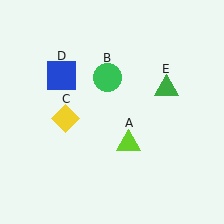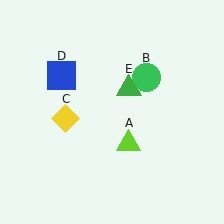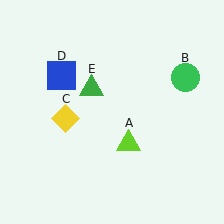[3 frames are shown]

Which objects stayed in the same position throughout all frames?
Lime triangle (object A) and yellow diamond (object C) and blue square (object D) remained stationary.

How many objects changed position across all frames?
2 objects changed position: green circle (object B), green triangle (object E).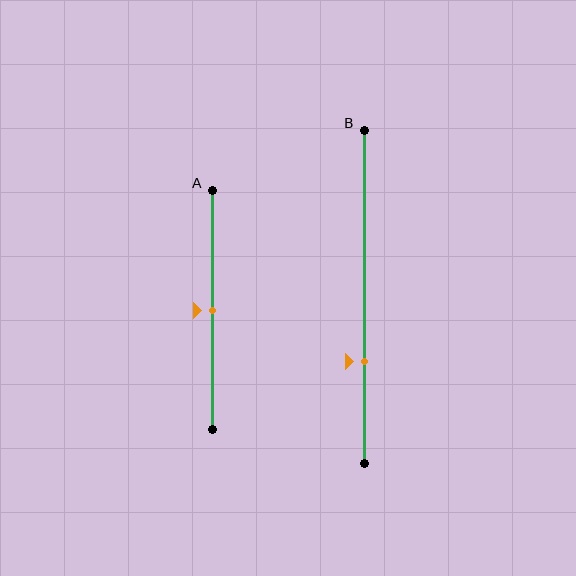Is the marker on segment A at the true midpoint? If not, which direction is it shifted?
Yes, the marker on segment A is at the true midpoint.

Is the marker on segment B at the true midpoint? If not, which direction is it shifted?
No, the marker on segment B is shifted downward by about 19% of the segment length.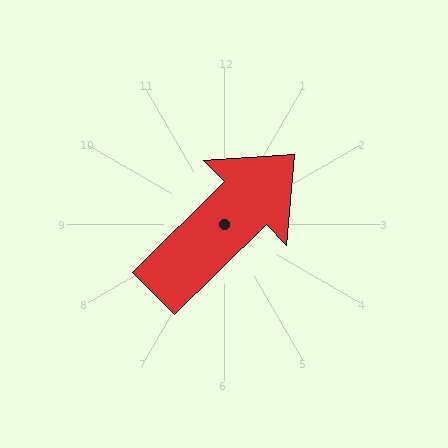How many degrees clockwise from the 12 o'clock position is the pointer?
Approximately 45 degrees.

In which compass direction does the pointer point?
Northeast.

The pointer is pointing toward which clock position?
Roughly 2 o'clock.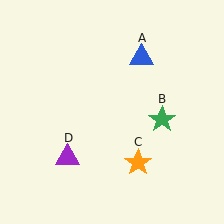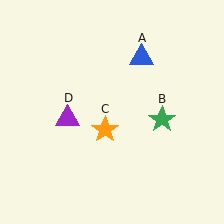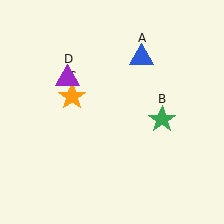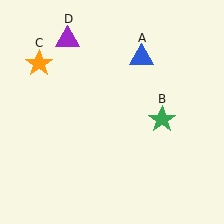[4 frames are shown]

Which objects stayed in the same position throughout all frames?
Blue triangle (object A) and green star (object B) remained stationary.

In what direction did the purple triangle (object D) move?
The purple triangle (object D) moved up.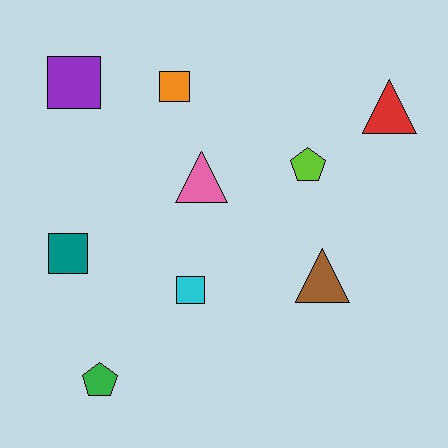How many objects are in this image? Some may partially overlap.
There are 9 objects.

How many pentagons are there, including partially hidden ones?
There are 2 pentagons.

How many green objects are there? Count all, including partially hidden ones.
There is 1 green object.